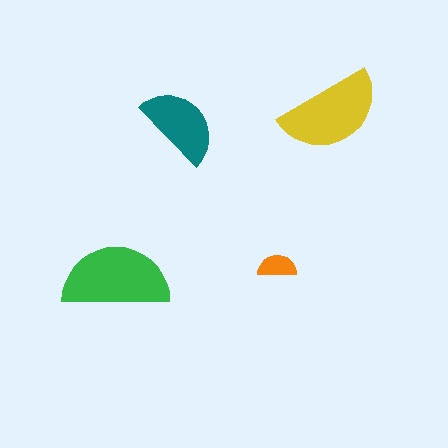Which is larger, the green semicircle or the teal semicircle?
The green one.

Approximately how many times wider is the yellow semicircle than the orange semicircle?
About 2.5 times wider.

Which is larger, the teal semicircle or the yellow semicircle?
The yellow one.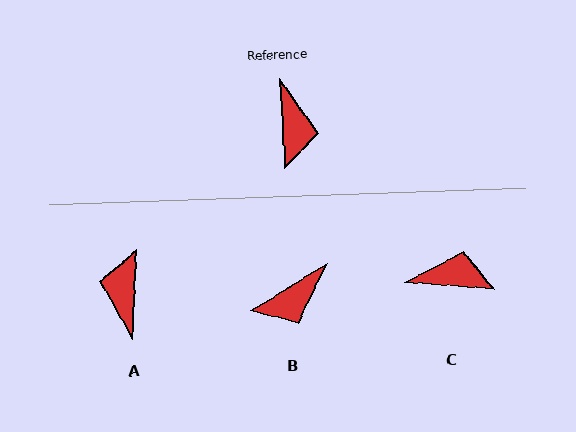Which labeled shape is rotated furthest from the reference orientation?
A, about 174 degrees away.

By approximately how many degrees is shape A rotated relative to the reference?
Approximately 174 degrees counter-clockwise.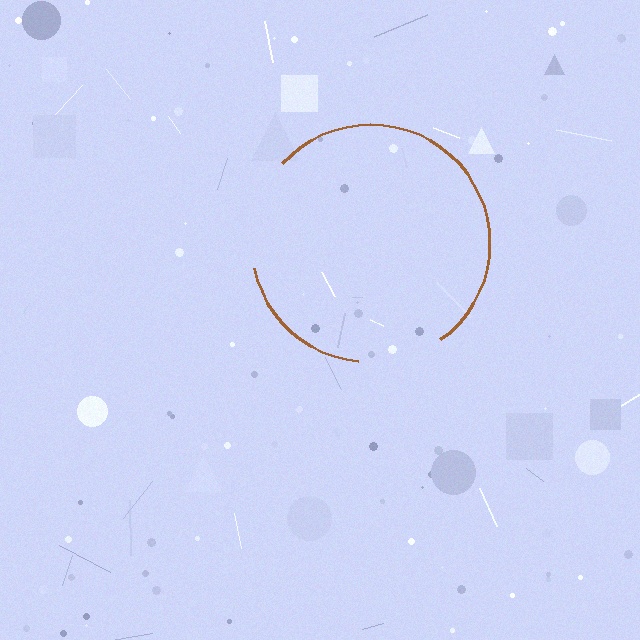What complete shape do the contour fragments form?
The contour fragments form a circle.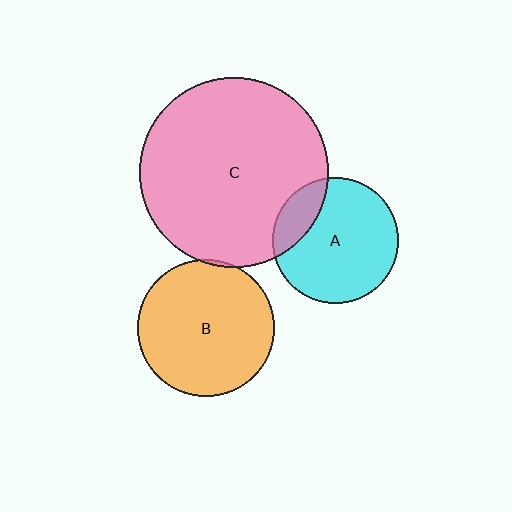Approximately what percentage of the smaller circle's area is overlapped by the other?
Approximately 20%.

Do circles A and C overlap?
Yes.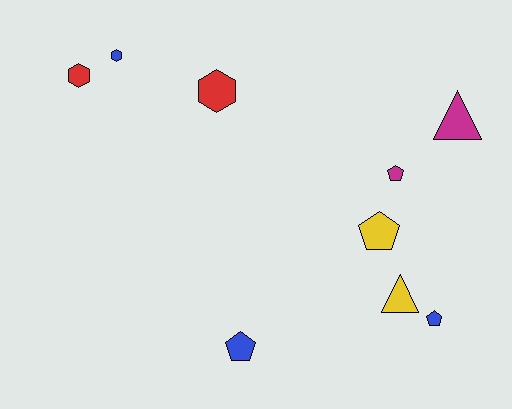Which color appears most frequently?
Blue, with 3 objects.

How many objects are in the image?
There are 9 objects.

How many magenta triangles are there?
There is 1 magenta triangle.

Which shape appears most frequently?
Pentagon, with 4 objects.